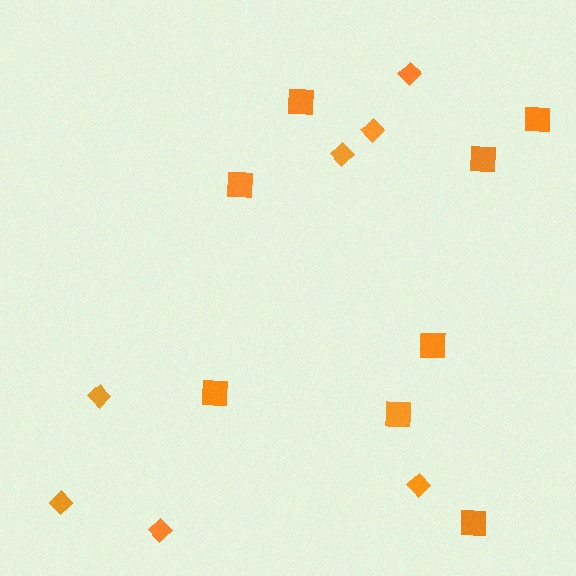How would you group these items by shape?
There are 2 groups: one group of diamonds (7) and one group of squares (8).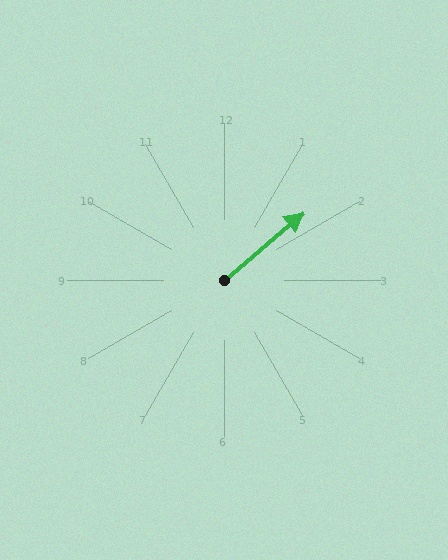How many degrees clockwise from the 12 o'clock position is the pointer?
Approximately 50 degrees.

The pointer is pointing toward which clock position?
Roughly 2 o'clock.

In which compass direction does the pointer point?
Northeast.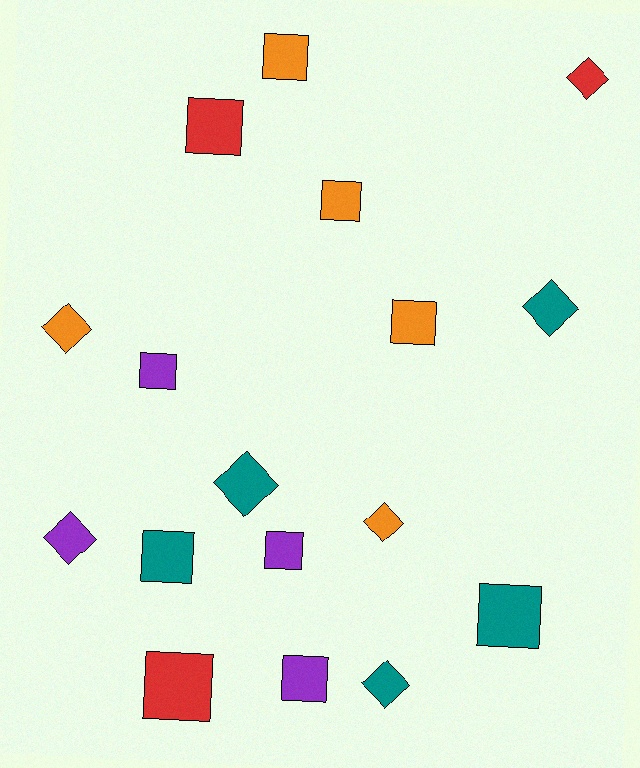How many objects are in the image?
There are 17 objects.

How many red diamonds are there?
There is 1 red diamond.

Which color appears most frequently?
Orange, with 5 objects.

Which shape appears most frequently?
Square, with 10 objects.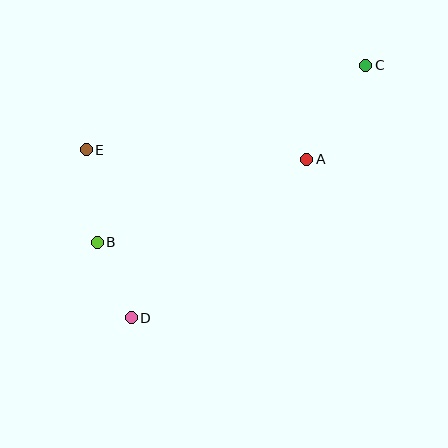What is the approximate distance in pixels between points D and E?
The distance between D and E is approximately 174 pixels.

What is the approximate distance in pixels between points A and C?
The distance between A and C is approximately 111 pixels.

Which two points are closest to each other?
Points B and D are closest to each other.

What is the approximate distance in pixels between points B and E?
The distance between B and E is approximately 93 pixels.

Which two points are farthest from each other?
Points C and D are farthest from each other.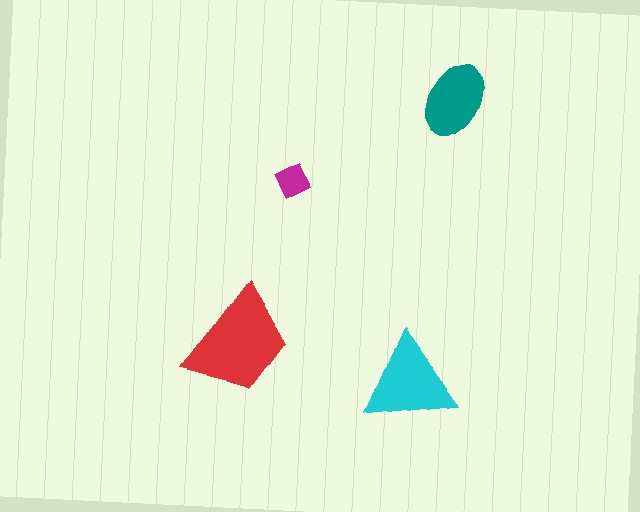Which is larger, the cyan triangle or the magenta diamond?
The cyan triangle.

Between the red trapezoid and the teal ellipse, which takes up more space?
The red trapezoid.